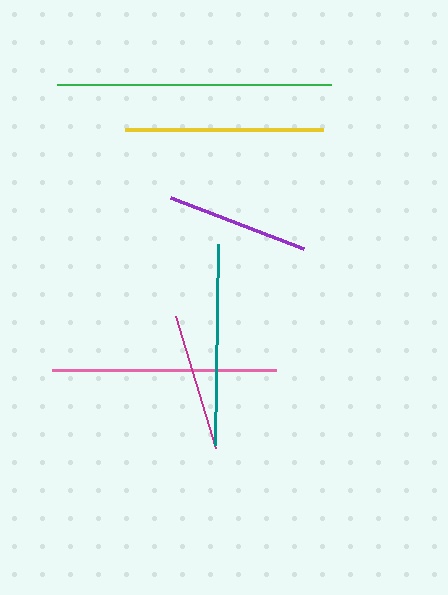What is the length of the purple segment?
The purple segment is approximately 142 pixels long.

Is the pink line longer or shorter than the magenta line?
The pink line is longer than the magenta line.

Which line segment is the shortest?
The magenta line is the shortest at approximately 138 pixels.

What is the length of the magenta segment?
The magenta segment is approximately 138 pixels long.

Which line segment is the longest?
The green line is the longest at approximately 274 pixels.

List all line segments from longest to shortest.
From longest to shortest: green, pink, teal, yellow, purple, magenta.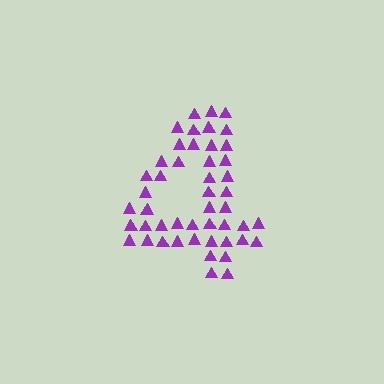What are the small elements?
The small elements are triangles.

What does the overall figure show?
The overall figure shows the digit 4.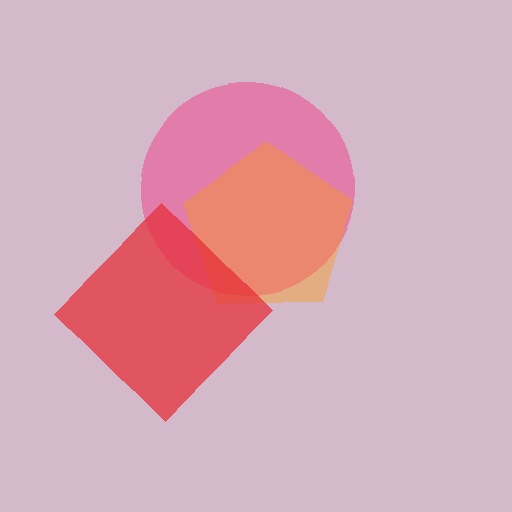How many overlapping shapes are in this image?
There are 3 overlapping shapes in the image.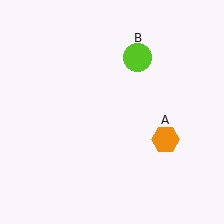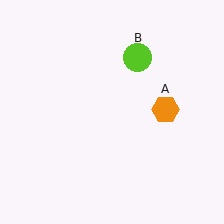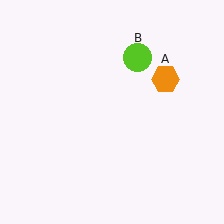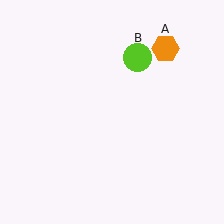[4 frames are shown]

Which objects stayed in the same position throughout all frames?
Lime circle (object B) remained stationary.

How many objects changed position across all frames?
1 object changed position: orange hexagon (object A).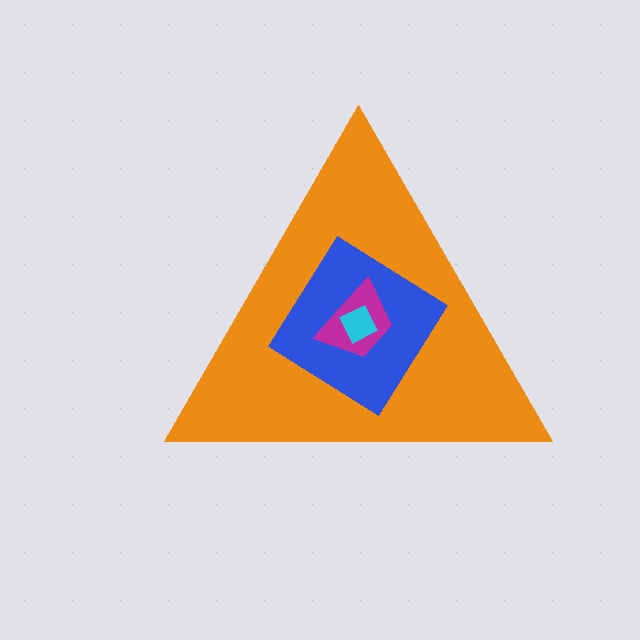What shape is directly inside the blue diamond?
The magenta trapezoid.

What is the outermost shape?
The orange triangle.